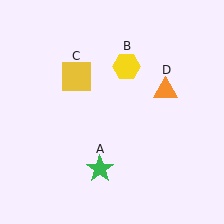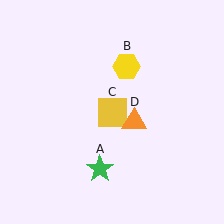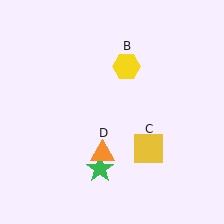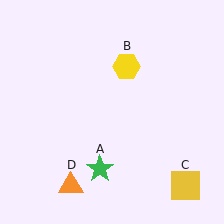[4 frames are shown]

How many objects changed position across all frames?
2 objects changed position: yellow square (object C), orange triangle (object D).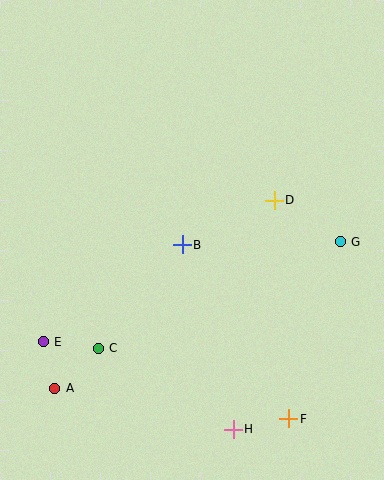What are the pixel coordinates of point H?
Point H is at (233, 429).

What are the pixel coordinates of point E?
Point E is at (43, 342).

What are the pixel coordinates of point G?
Point G is at (340, 242).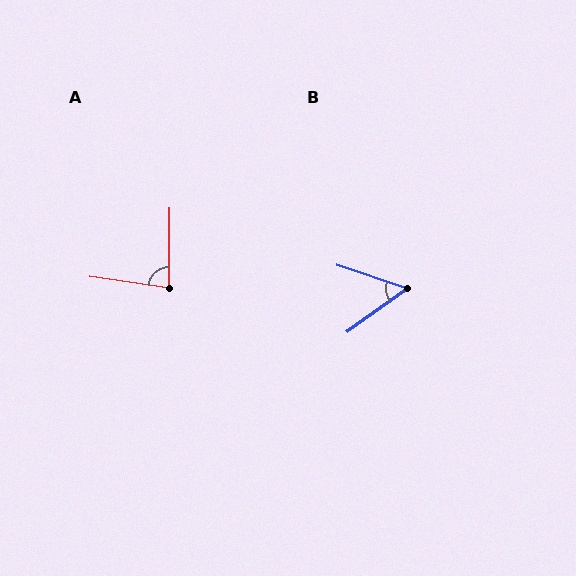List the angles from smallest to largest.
B (54°), A (82°).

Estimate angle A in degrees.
Approximately 82 degrees.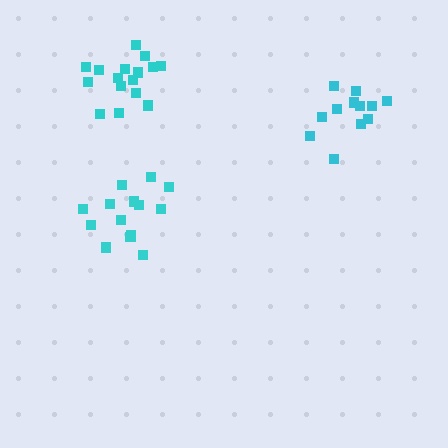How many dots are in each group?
Group 1: 15 dots, Group 2: 16 dots, Group 3: 12 dots (43 total).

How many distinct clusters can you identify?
There are 3 distinct clusters.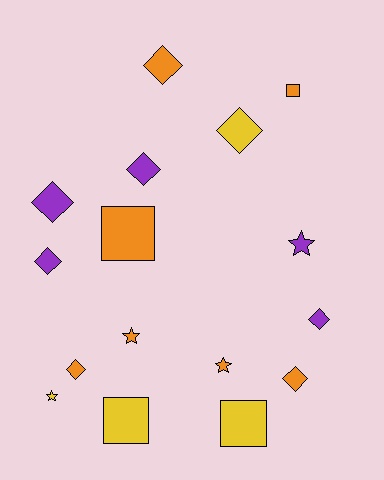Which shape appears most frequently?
Diamond, with 8 objects.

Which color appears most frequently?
Orange, with 7 objects.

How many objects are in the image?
There are 16 objects.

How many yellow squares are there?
There are 2 yellow squares.